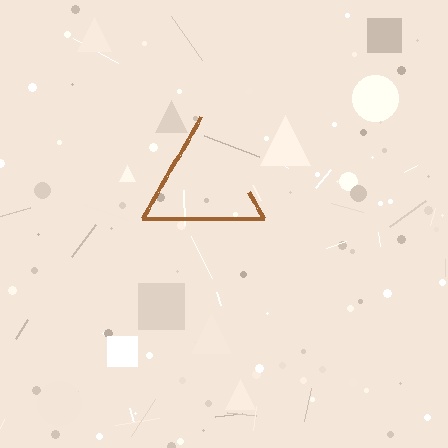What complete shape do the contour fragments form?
The contour fragments form a triangle.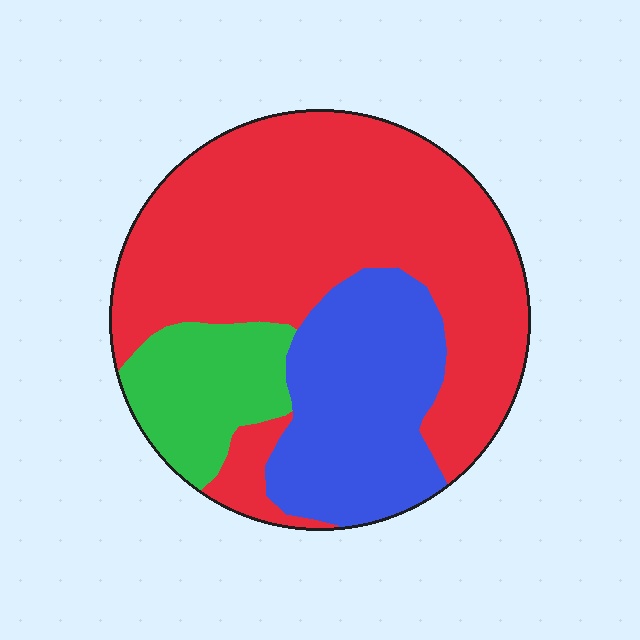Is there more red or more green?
Red.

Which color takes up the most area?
Red, at roughly 60%.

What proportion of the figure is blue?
Blue covers roughly 25% of the figure.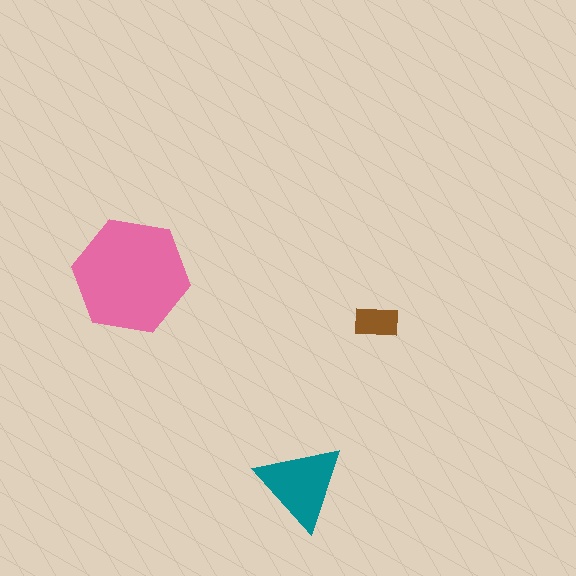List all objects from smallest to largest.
The brown rectangle, the teal triangle, the pink hexagon.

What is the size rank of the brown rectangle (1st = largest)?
3rd.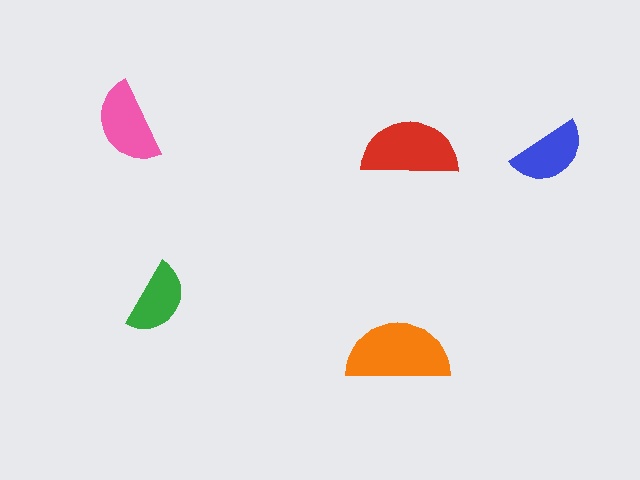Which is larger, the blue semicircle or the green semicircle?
The blue one.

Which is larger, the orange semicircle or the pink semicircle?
The orange one.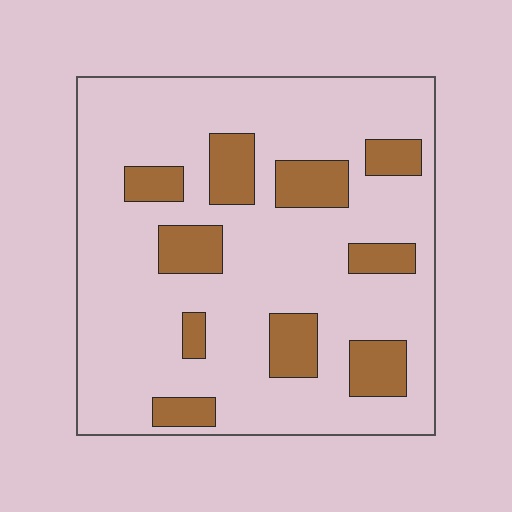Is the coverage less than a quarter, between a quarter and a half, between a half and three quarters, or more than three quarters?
Less than a quarter.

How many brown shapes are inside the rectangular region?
10.